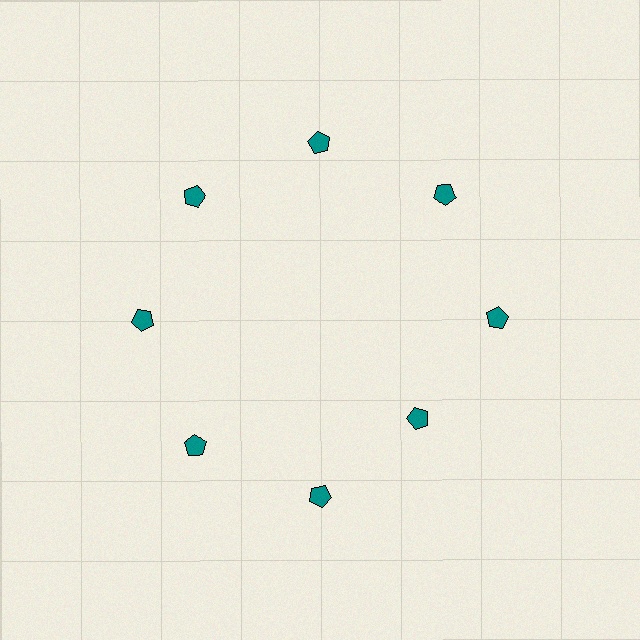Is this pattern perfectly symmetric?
No. The 8 teal pentagons are arranged in a ring, but one element near the 4 o'clock position is pulled inward toward the center, breaking the 8-fold rotational symmetry.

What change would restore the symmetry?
The symmetry would be restored by moving it outward, back onto the ring so that all 8 pentagons sit at equal angles and equal distance from the center.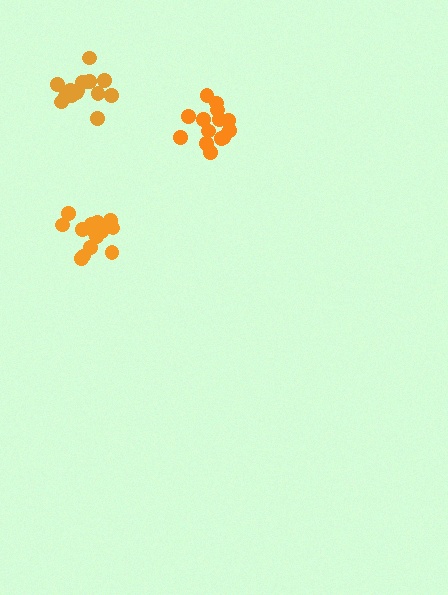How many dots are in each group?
Group 1: 14 dots, Group 2: 16 dots, Group 3: 14 dots (44 total).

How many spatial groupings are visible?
There are 3 spatial groupings.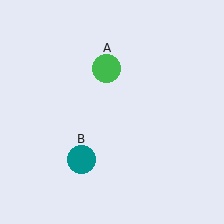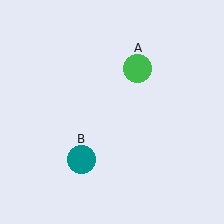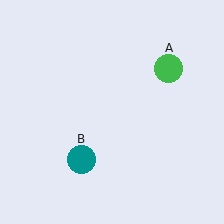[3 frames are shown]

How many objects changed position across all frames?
1 object changed position: green circle (object A).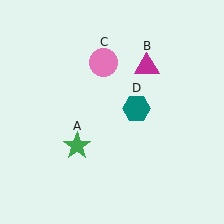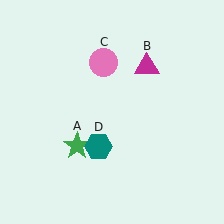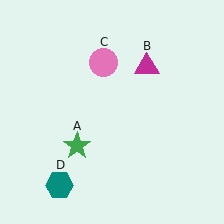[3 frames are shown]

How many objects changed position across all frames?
1 object changed position: teal hexagon (object D).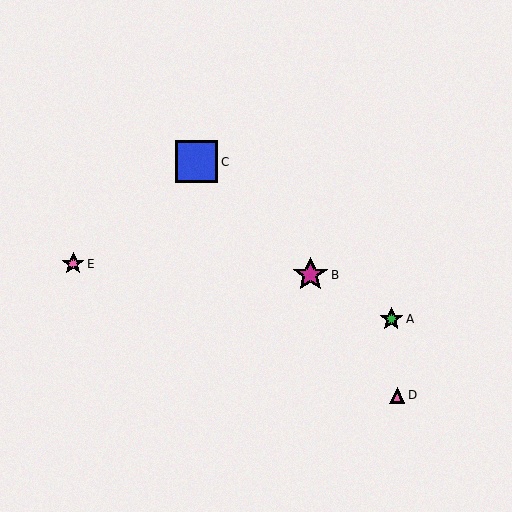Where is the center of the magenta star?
The center of the magenta star is at (310, 275).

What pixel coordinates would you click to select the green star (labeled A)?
Click at (391, 319) to select the green star A.